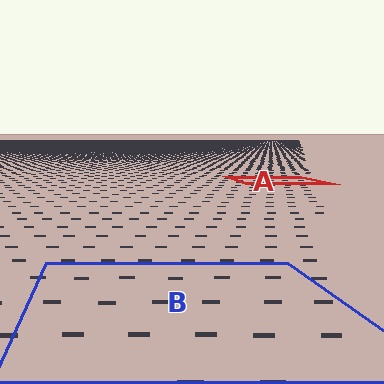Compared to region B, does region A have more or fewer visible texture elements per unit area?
Region A has more texture elements per unit area — they are packed more densely because it is farther away.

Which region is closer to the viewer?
Region B is closer. The texture elements there are larger and more spread out.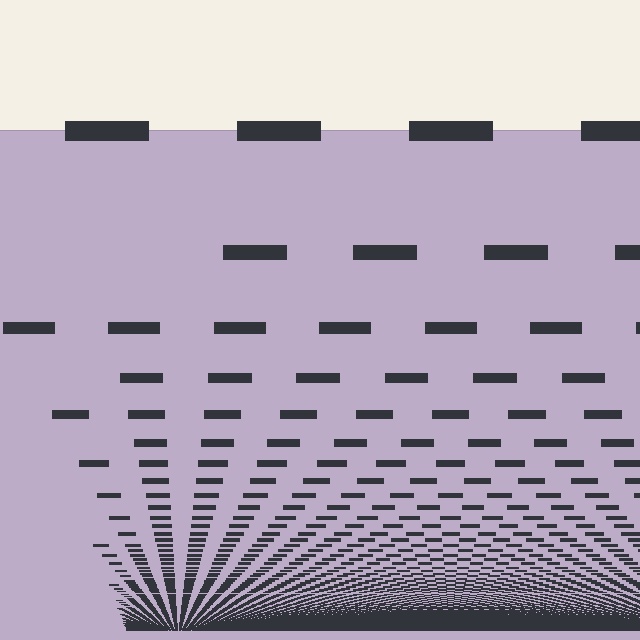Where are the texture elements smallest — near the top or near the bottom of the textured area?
Near the bottom.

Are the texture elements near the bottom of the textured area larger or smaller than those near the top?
Smaller. The gradient is inverted — elements near the bottom are smaller and denser.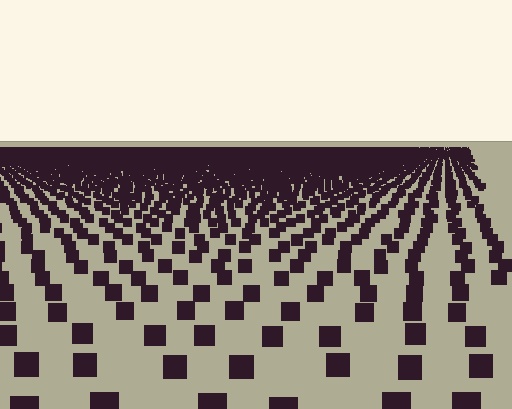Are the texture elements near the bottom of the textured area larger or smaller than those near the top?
Larger. Near the bottom, elements are closer to the viewer and appear at a bigger on-screen size.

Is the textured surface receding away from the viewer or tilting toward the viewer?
The surface is receding away from the viewer. Texture elements get smaller and denser toward the top.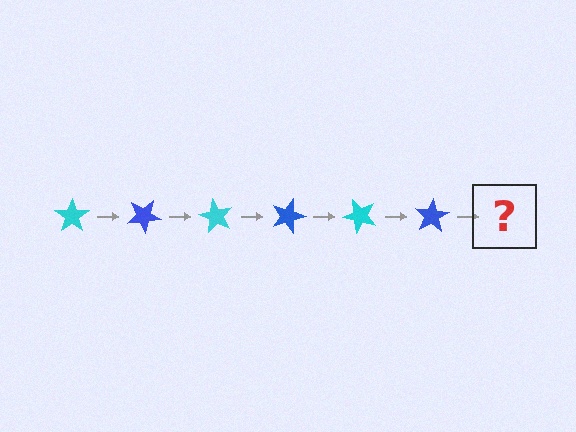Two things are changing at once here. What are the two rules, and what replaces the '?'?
The two rules are that it rotates 30 degrees each step and the color cycles through cyan and blue. The '?' should be a cyan star, rotated 180 degrees from the start.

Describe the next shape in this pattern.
It should be a cyan star, rotated 180 degrees from the start.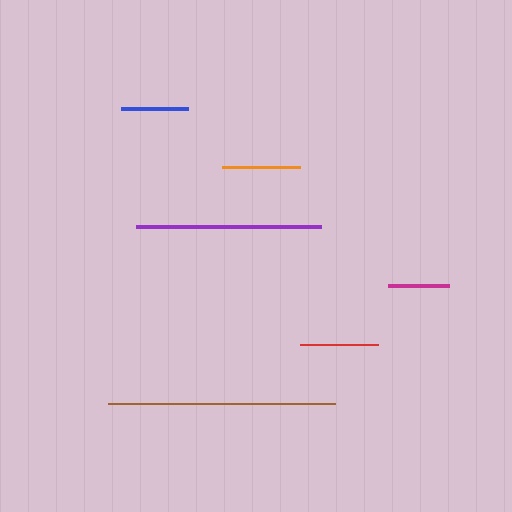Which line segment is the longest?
The brown line is the longest at approximately 227 pixels.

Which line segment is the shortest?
The magenta line is the shortest at approximately 62 pixels.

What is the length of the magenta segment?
The magenta segment is approximately 62 pixels long.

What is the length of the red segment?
The red segment is approximately 78 pixels long.